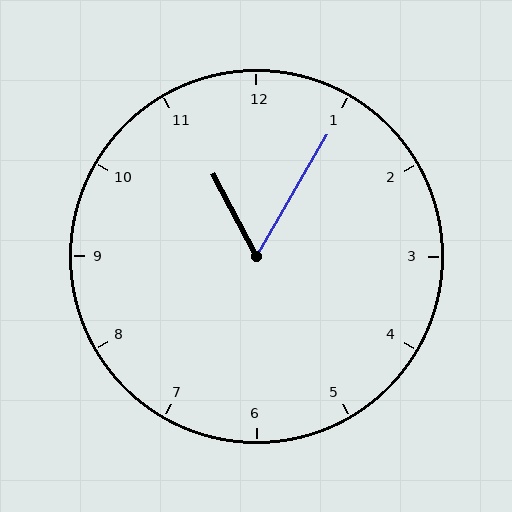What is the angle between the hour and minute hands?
Approximately 58 degrees.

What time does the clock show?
11:05.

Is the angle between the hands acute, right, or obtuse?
It is acute.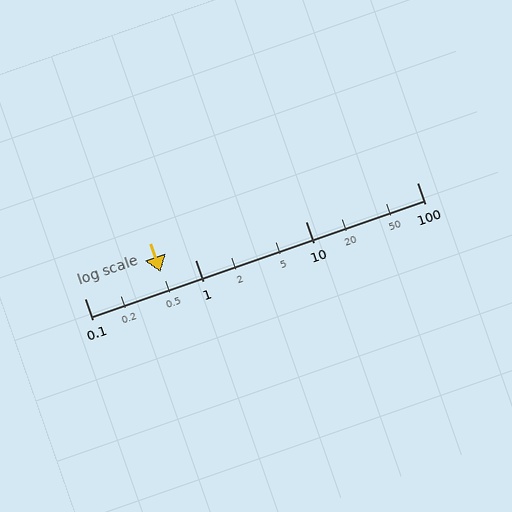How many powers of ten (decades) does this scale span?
The scale spans 3 decades, from 0.1 to 100.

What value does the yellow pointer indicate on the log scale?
The pointer indicates approximately 0.49.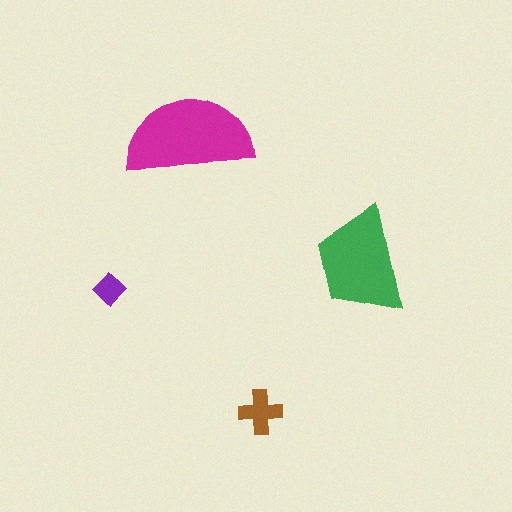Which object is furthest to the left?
The purple diamond is leftmost.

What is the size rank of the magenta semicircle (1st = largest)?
1st.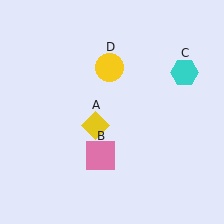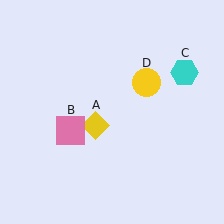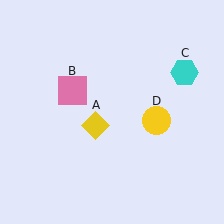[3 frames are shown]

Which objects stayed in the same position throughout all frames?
Yellow diamond (object A) and cyan hexagon (object C) remained stationary.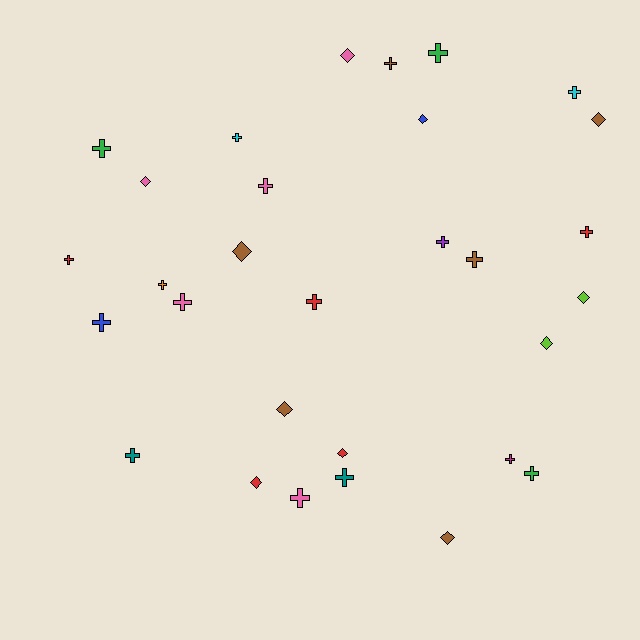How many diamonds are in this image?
There are 11 diamonds.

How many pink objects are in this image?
There are 5 pink objects.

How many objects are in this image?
There are 30 objects.